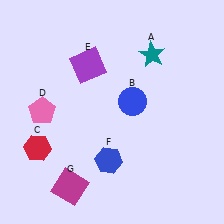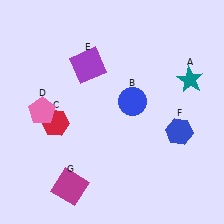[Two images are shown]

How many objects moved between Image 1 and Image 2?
3 objects moved between the two images.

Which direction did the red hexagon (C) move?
The red hexagon (C) moved up.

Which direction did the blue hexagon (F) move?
The blue hexagon (F) moved right.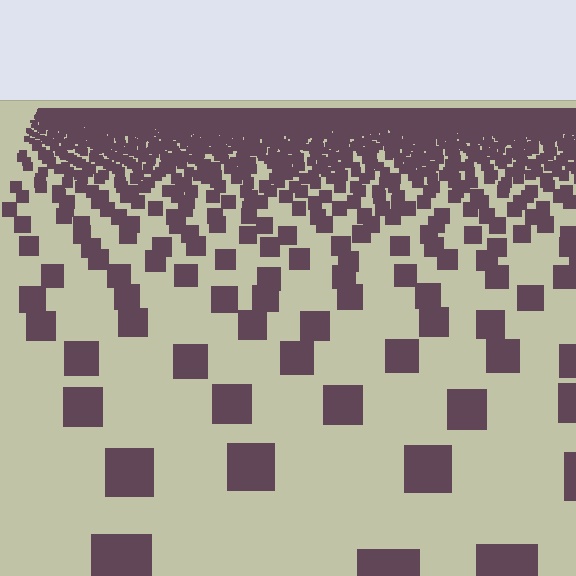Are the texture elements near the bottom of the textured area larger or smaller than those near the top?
Larger. Near the bottom, elements are closer to the viewer and appear at a bigger on-screen size.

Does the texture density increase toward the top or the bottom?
Density increases toward the top.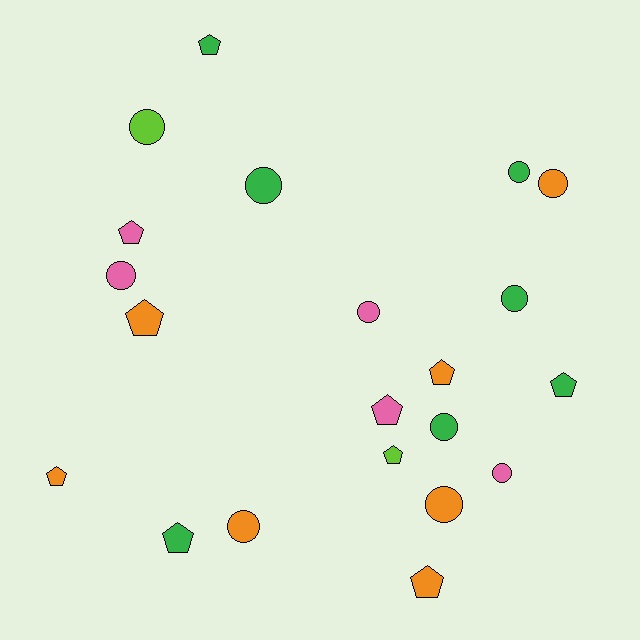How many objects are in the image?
There are 21 objects.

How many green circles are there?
There are 4 green circles.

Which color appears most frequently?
Orange, with 7 objects.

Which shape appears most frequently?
Circle, with 11 objects.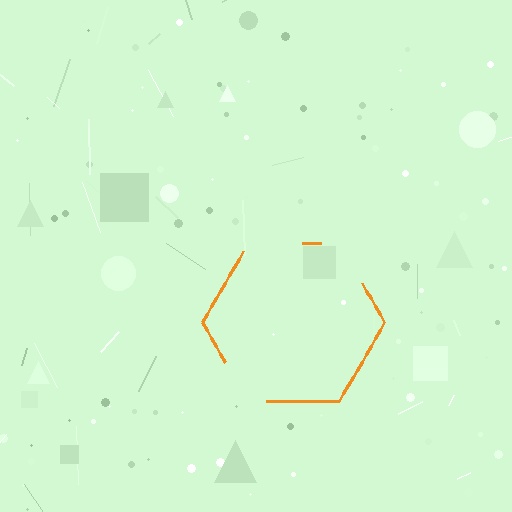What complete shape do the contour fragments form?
The contour fragments form a hexagon.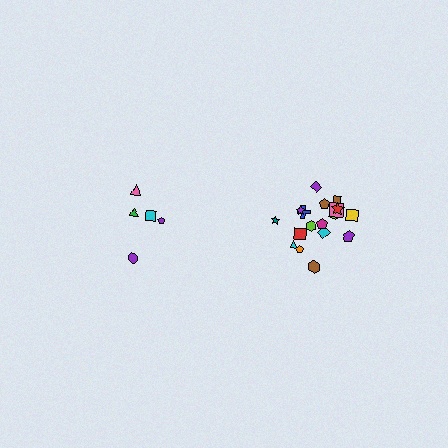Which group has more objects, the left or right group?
The right group.